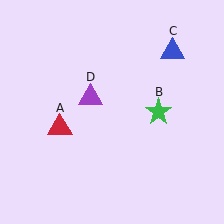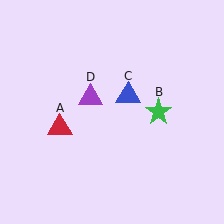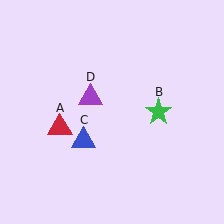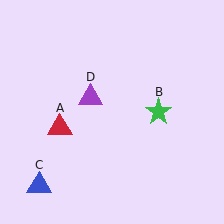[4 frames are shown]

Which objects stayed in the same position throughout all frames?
Red triangle (object A) and green star (object B) and purple triangle (object D) remained stationary.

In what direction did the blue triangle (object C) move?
The blue triangle (object C) moved down and to the left.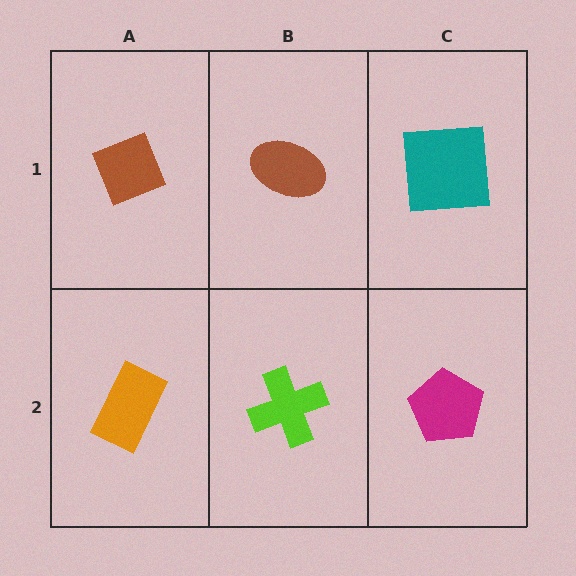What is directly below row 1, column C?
A magenta pentagon.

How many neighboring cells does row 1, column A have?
2.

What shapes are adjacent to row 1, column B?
A lime cross (row 2, column B), a brown diamond (row 1, column A), a teal square (row 1, column C).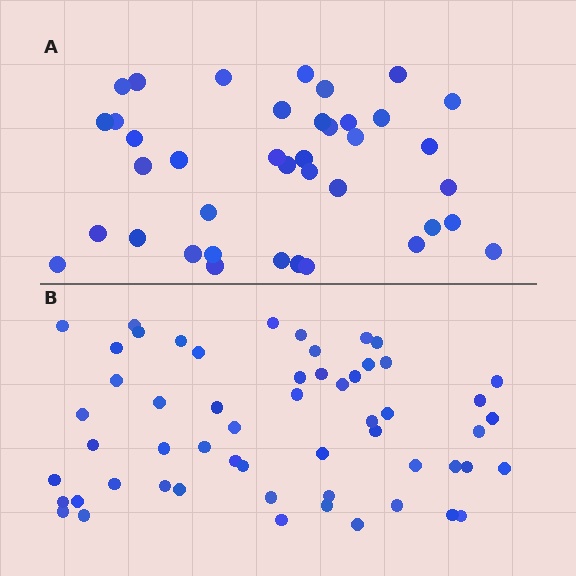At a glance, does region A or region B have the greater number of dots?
Region B (the bottom region) has more dots.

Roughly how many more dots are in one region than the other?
Region B has approximately 15 more dots than region A.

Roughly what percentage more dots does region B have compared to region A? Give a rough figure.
About 45% more.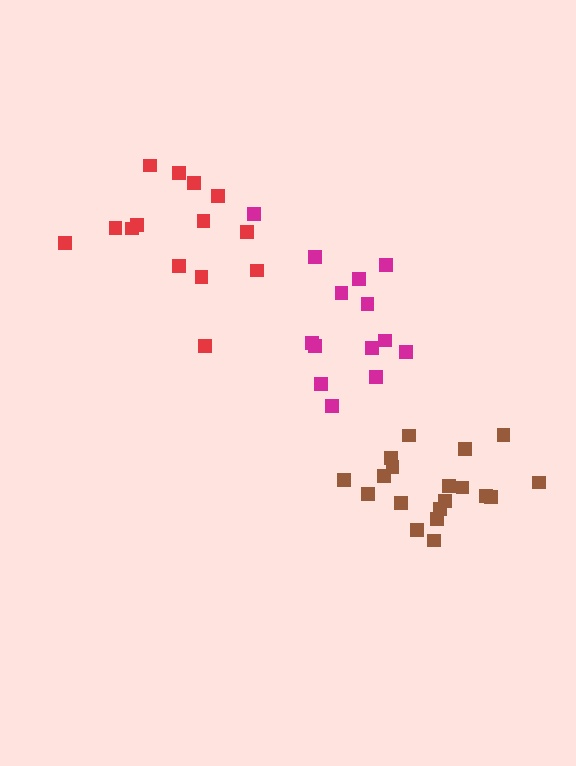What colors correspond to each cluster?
The clusters are colored: magenta, brown, red.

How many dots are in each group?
Group 1: 14 dots, Group 2: 19 dots, Group 3: 14 dots (47 total).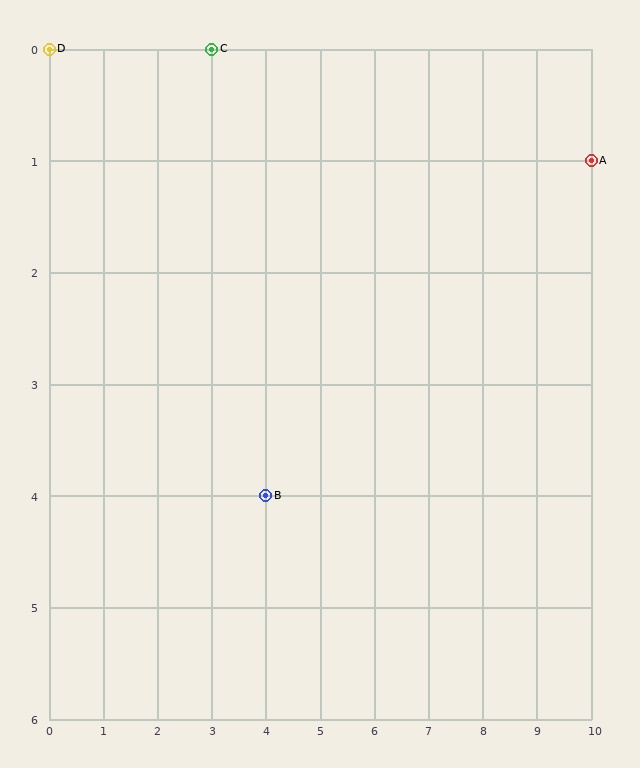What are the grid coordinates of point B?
Point B is at grid coordinates (4, 4).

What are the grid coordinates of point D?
Point D is at grid coordinates (0, 0).